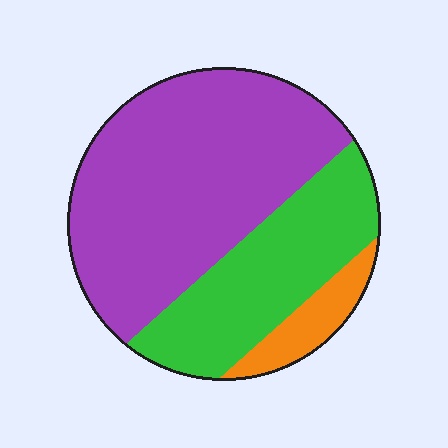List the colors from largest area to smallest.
From largest to smallest: purple, green, orange.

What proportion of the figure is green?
Green takes up about one third (1/3) of the figure.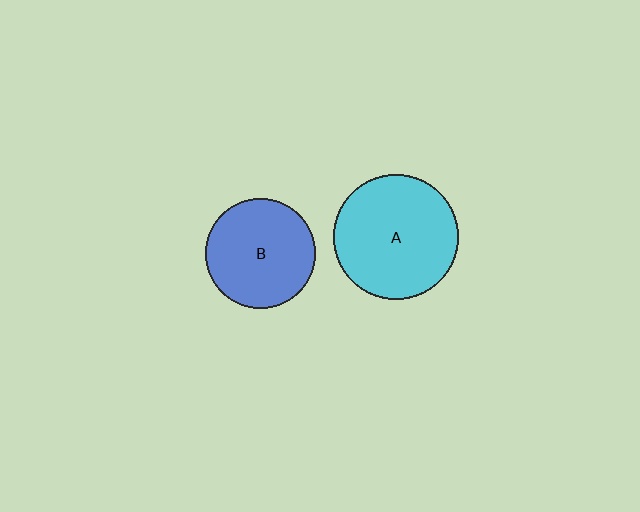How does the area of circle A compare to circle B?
Approximately 1.3 times.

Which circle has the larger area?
Circle A (cyan).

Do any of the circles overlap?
No, none of the circles overlap.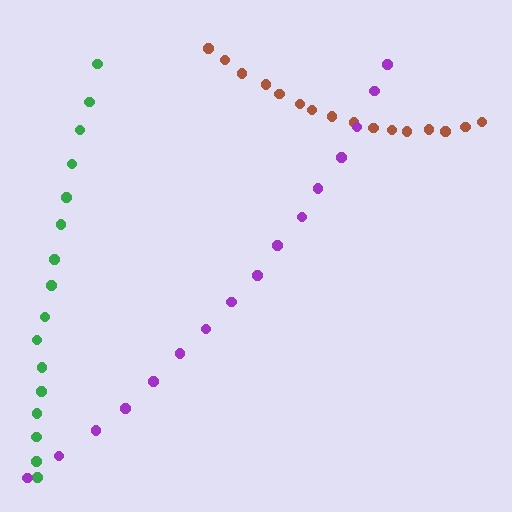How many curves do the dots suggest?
There are 3 distinct paths.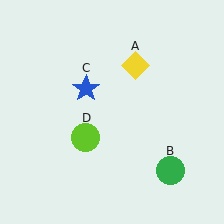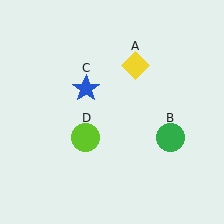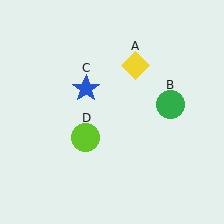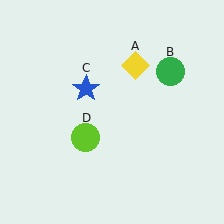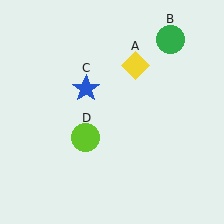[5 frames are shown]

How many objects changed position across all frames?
1 object changed position: green circle (object B).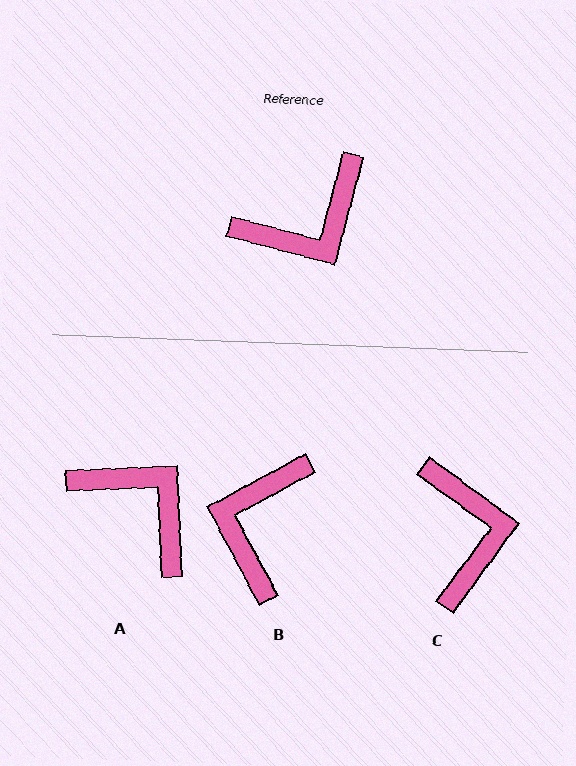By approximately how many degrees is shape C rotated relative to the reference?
Approximately 68 degrees counter-clockwise.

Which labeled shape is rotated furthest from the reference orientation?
B, about 137 degrees away.